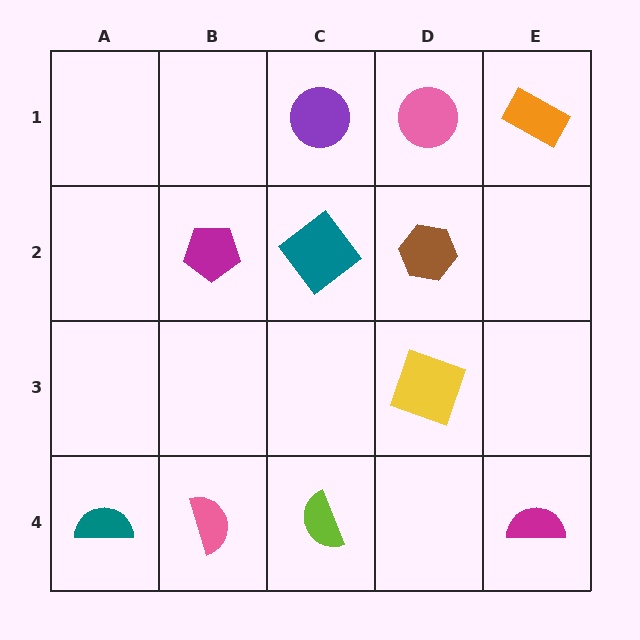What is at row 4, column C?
A lime semicircle.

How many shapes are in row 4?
4 shapes.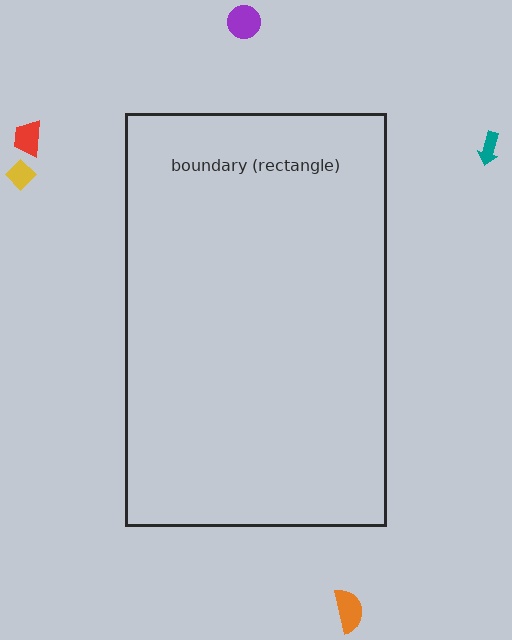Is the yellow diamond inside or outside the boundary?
Outside.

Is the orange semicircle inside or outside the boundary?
Outside.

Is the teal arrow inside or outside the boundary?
Outside.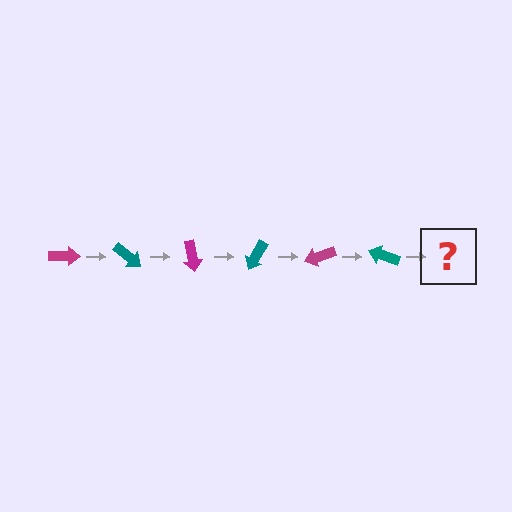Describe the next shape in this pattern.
It should be a magenta arrow, rotated 240 degrees from the start.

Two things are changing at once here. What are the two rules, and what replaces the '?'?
The two rules are that it rotates 40 degrees each step and the color cycles through magenta and teal. The '?' should be a magenta arrow, rotated 240 degrees from the start.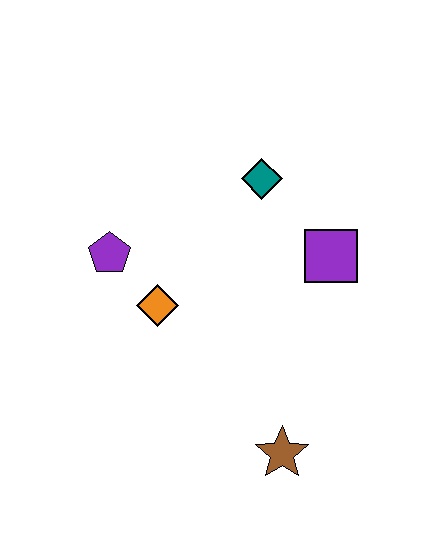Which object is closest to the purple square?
The teal diamond is closest to the purple square.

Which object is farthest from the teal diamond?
The brown star is farthest from the teal diamond.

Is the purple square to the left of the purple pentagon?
No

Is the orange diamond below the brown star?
No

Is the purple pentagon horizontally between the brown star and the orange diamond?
No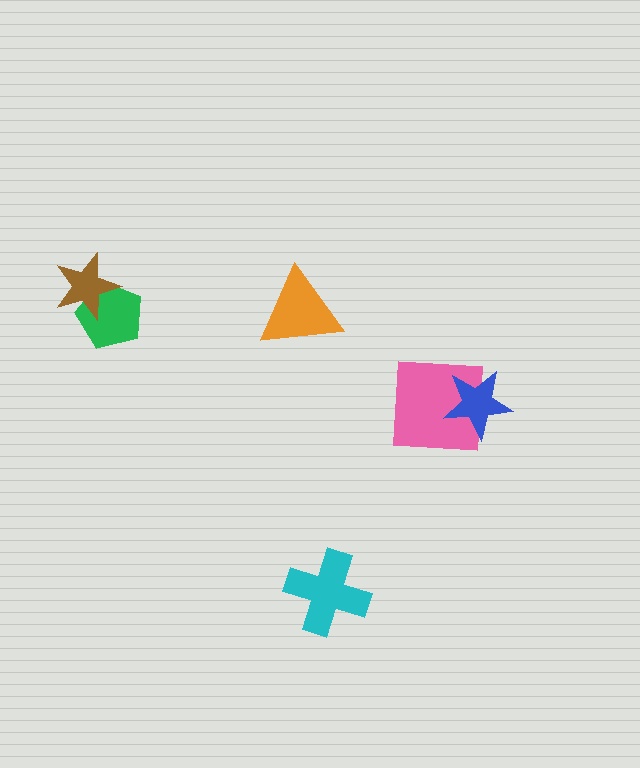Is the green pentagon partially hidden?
Yes, it is partially covered by another shape.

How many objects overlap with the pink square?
1 object overlaps with the pink square.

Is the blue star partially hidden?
No, no other shape covers it.